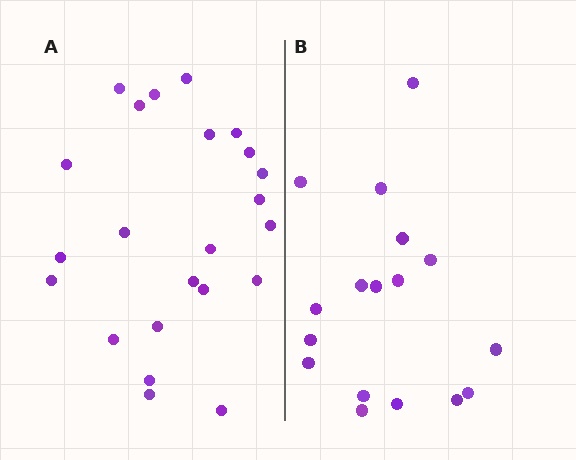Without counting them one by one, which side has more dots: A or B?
Region A (the left region) has more dots.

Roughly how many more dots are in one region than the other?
Region A has about 6 more dots than region B.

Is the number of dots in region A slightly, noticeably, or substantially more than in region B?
Region A has noticeably more, but not dramatically so. The ratio is roughly 1.4 to 1.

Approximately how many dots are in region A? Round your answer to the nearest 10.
About 20 dots. (The exact count is 23, which rounds to 20.)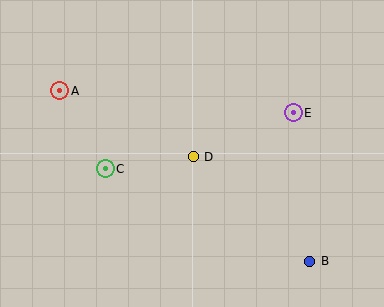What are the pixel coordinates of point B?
Point B is at (310, 261).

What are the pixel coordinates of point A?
Point A is at (60, 91).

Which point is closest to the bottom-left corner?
Point C is closest to the bottom-left corner.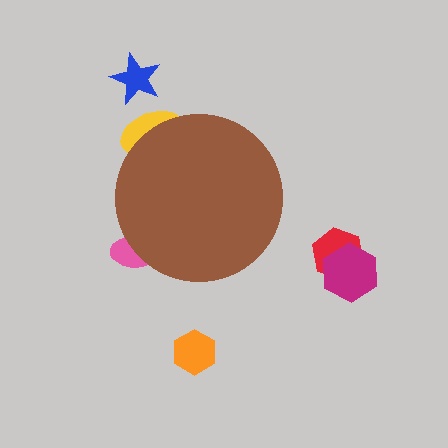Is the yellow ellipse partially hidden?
Yes, the yellow ellipse is partially hidden behind the brown circle.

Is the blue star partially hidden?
No, the blue star is fully visible.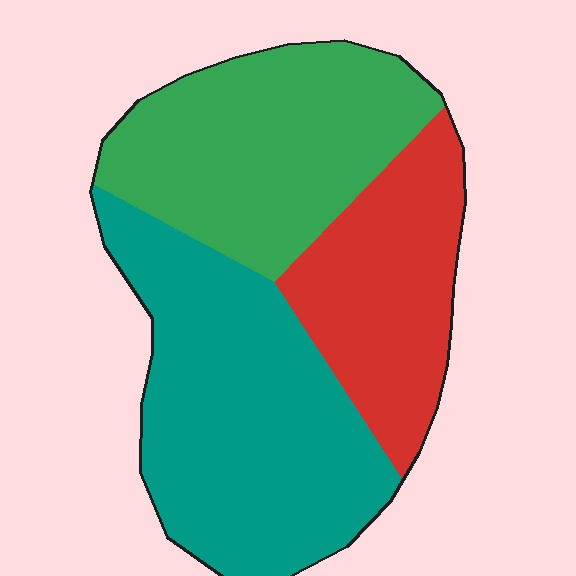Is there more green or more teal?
Teal.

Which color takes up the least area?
Red, at roughly 25%.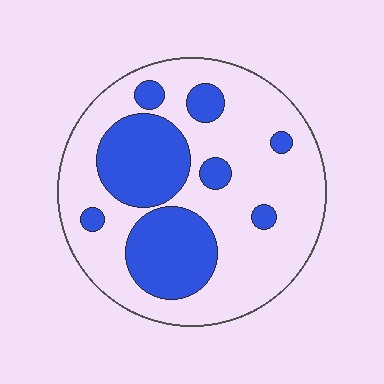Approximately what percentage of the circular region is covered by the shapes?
Approximately 30%.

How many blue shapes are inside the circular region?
8.